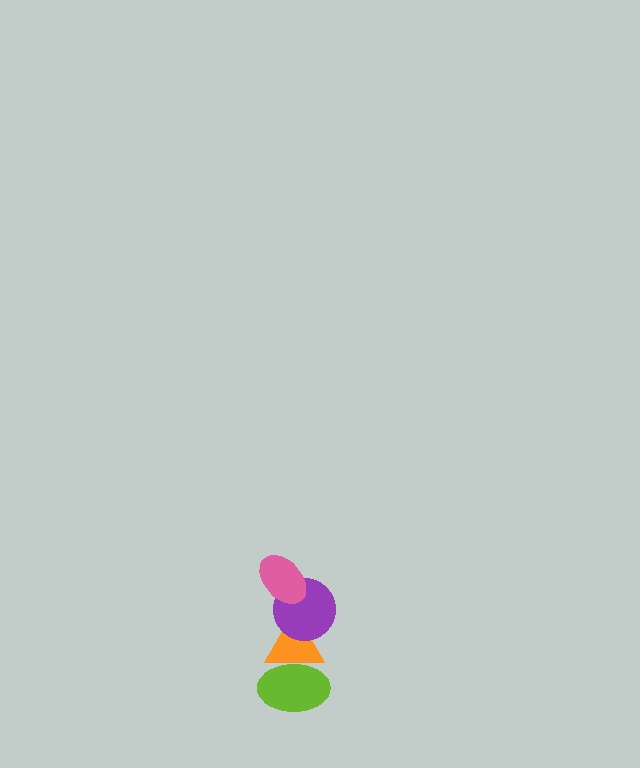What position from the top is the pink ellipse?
The pink ellipse is 1st from the top.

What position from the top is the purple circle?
The purple circle is 2nd from the top.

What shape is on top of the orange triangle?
The purple circle is on top of the orange triangle.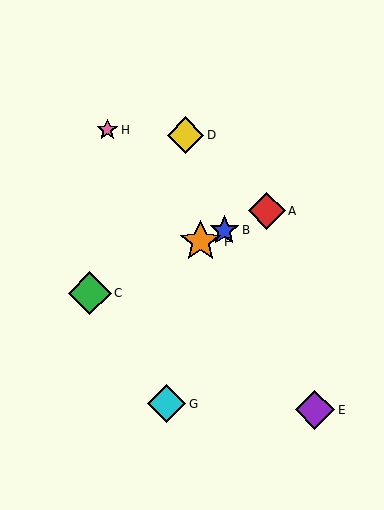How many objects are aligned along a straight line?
4 objects (A, B, C, F) are aligned along a straight line.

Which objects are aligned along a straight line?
Objects A, B, C, F are aligned along a straight line.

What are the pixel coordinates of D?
Object D is at (186, 135).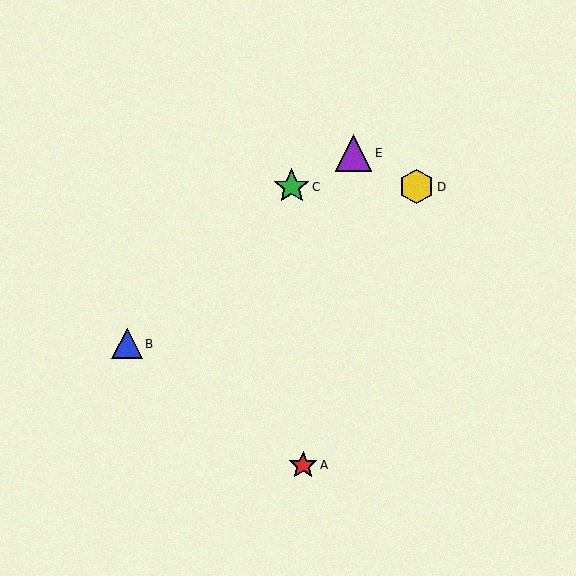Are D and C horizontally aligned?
Yes, both are at y≈187.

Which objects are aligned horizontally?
Objects C, D are aligned horizontally.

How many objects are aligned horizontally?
2 objects (C, D) are aligned horizontally.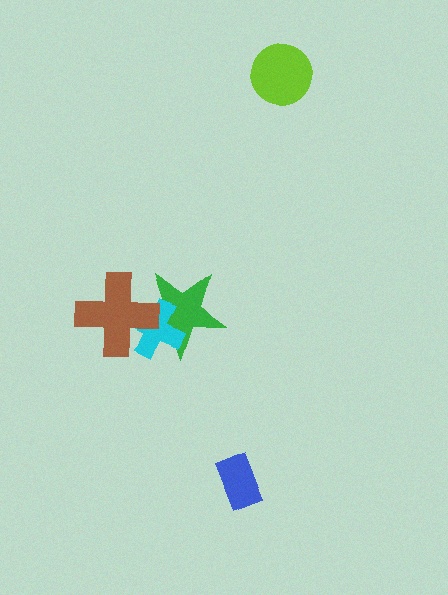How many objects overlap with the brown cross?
2 objects overlap with the brown cross.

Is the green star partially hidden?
Yes, it is partially covered by another shape.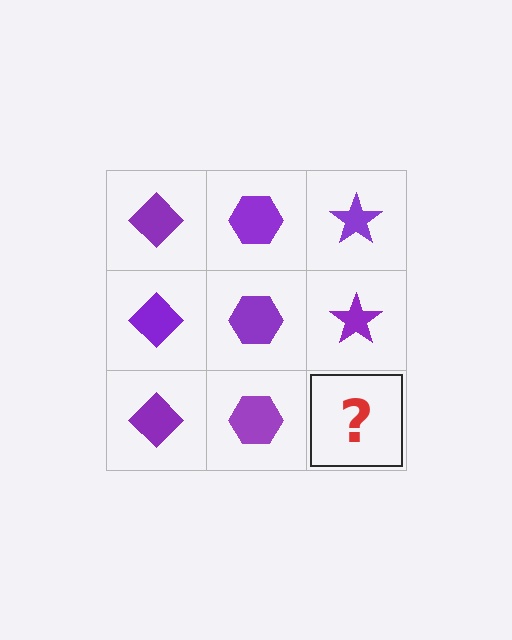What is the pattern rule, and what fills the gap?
The rule is that each column has a consistent shape. The gap should be filled with a purple star.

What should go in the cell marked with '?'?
The missing cell should contain a purple star.